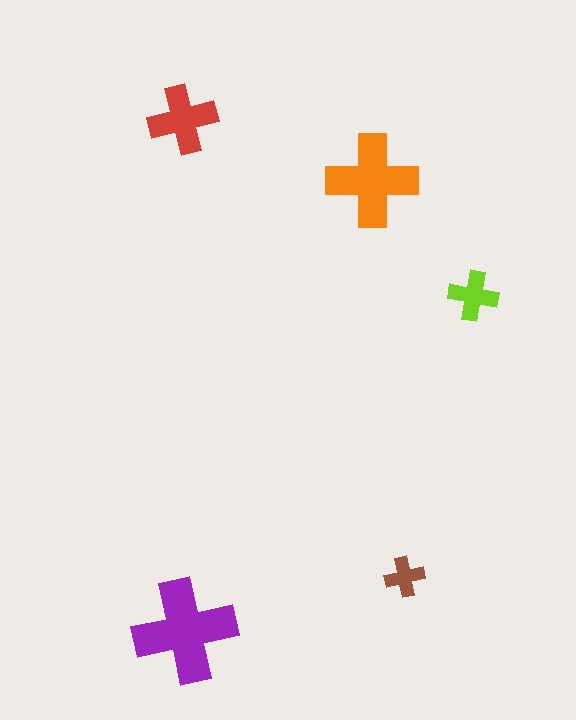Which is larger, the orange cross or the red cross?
The orange one.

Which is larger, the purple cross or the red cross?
The purple one.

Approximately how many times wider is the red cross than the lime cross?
About 1.5 times wider.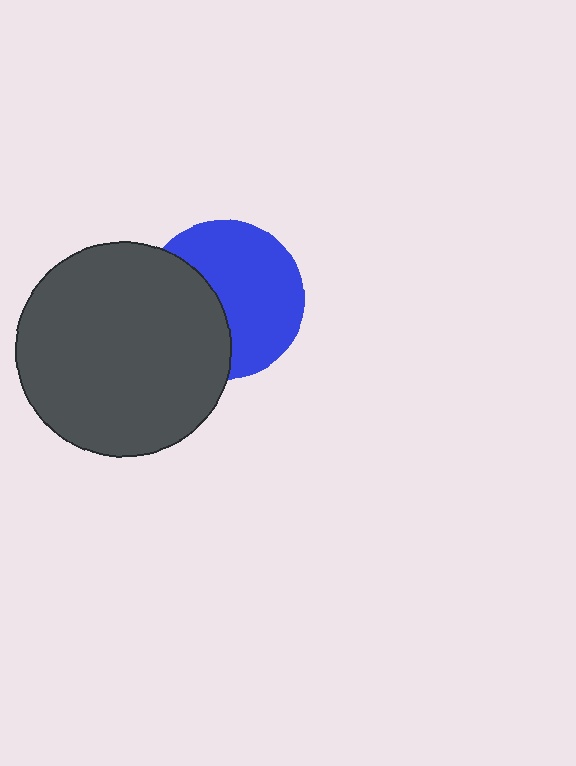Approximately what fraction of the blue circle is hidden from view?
Roughly 39% of the blue circle is hidden behind the dark gray circle.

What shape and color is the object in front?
The object in front is a dark gray circle.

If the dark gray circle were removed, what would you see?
You would see the complete blue circle.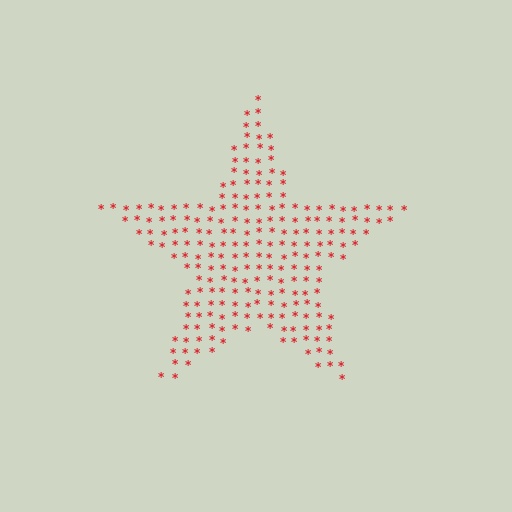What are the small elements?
The small elements are asterisks.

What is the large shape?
The large shape is a star.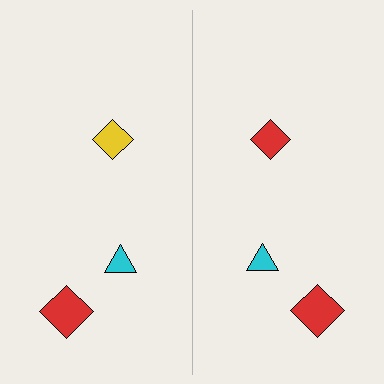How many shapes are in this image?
There are 6 shapes in this image.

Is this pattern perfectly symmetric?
No, the pattern is not perfectly symmetric. The red diamond on the right side breaks the symmetry — its mirror counterpart is yellow.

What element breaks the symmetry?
The red diamond on the right side breaks the symmetry — its mirror counterpart is yellow.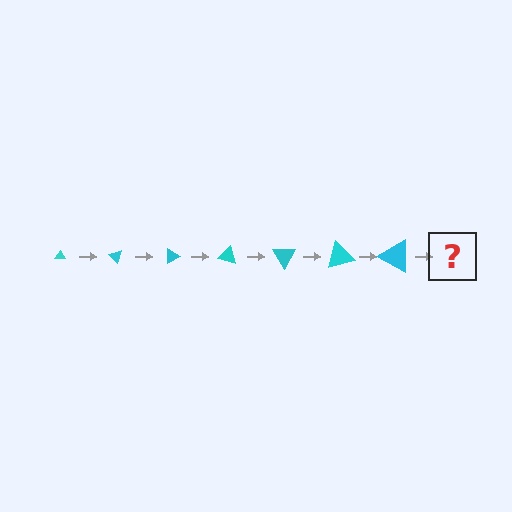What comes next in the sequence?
The next element should be a triangle, larger than the previous one and rotated 315 degrees from the start.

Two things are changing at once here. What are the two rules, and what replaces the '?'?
The two rules are that the triangle grows larger each step and it rotates 45 degrees each step. The '?' should be a triangle, larger than the previous one and rotated 315 degrees from the start.